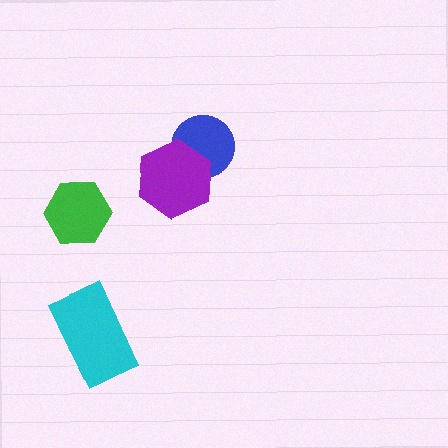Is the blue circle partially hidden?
Yes, it is partially covered by another shape.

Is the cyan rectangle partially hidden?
No, no other shape covers it.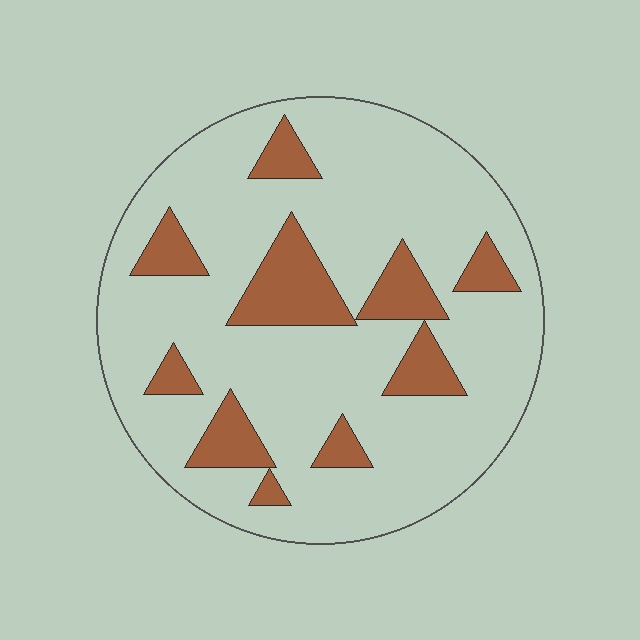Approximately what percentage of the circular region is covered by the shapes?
Approximately 20%.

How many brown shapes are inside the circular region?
10.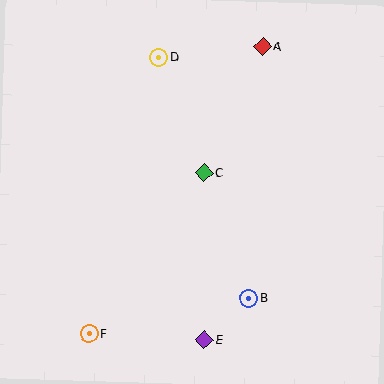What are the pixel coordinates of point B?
Point B is at (249, 298).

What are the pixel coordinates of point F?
Point F is at (89, 334).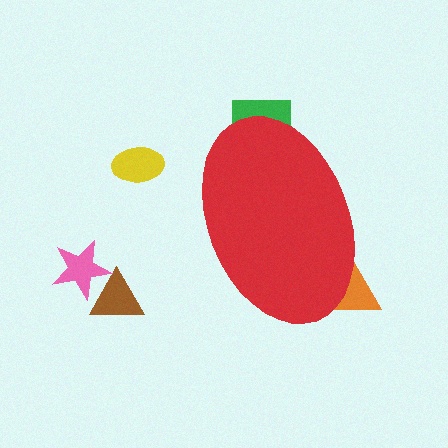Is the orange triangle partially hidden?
Yes, the orange triangle is partially hidden behind the red ellipse.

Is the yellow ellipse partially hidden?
No, the yellow ellipse is fully visible.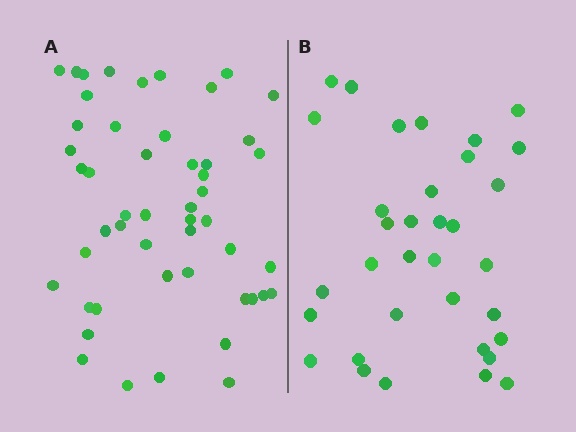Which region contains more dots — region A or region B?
Region A (the left region) has more dots.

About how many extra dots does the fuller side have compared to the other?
Region A has approximately 15 more dots than region B.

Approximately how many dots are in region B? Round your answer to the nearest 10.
About 30 dots. (The exact count is 34, which rounds to 30.)